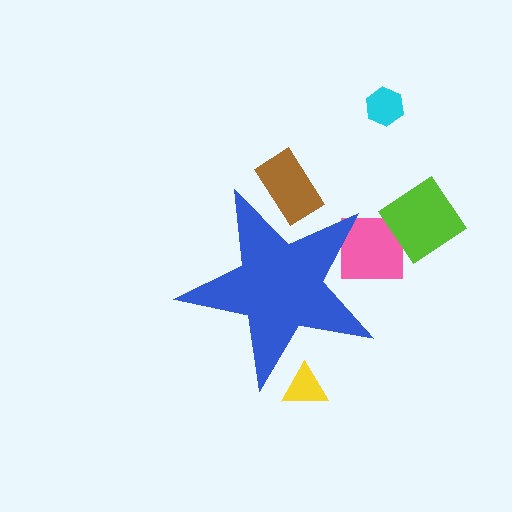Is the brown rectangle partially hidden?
Yes, the brown rectangle is partially hidden behind the blue star.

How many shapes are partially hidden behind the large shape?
3 shapes are partially hidden.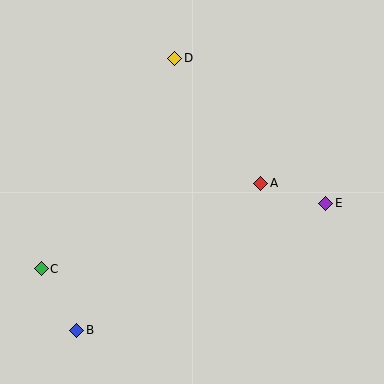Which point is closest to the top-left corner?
Point D is closest to the top-left corner.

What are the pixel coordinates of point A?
Point A is at (261, 183).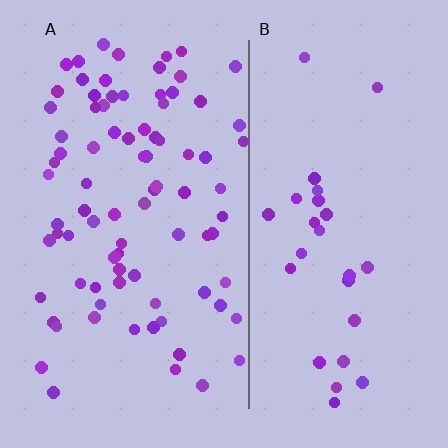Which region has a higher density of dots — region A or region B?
A (the left).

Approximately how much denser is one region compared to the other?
Approximately 3.0× — region A over region B.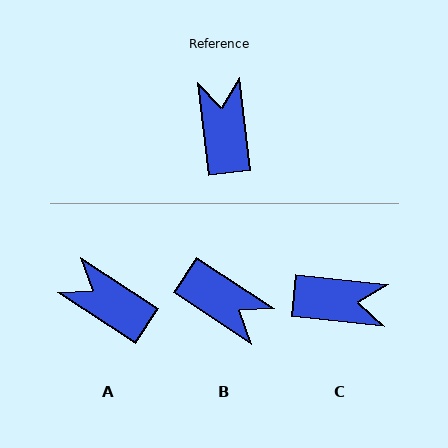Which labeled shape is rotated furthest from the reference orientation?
B, about 131 degrees away.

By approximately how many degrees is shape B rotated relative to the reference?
Approximately 131 degrees clockwise.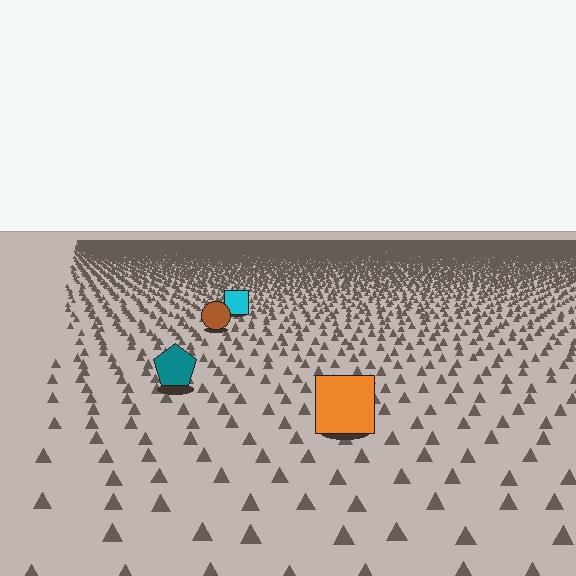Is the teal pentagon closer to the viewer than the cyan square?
Yes. The teal pentagon is closer — you can tell from the texture gradient: the ground texture is coarser near it.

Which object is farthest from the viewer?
The cyan square is farthest from the viewer. It appears smaller and the ground texture around it is denser.